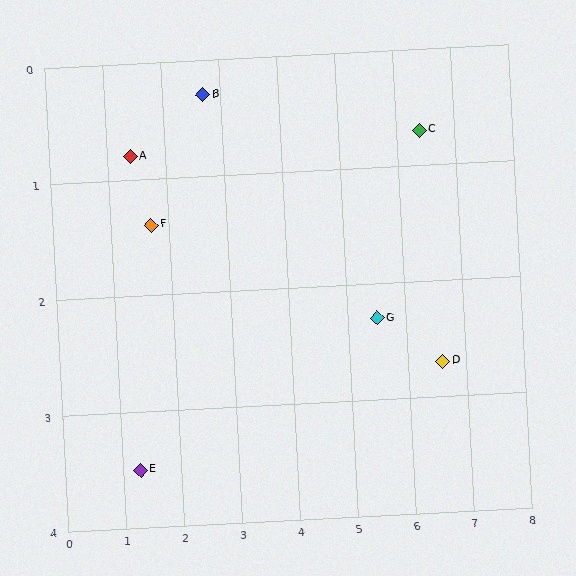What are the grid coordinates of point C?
Point C is at approximately (6.4, 0.7).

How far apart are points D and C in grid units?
Points D and C are about 2.0 grid units apart.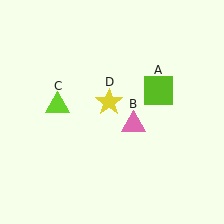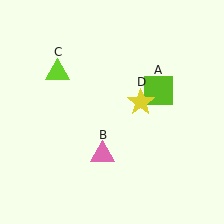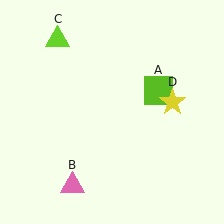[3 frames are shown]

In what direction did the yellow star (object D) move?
The yellow star (object D) moved right.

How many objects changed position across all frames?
3 objects changed position: pink triangle (object B), lime triangle (object C), yellow star (object D).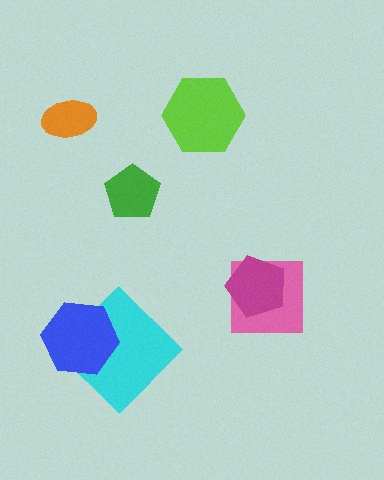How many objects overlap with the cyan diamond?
1 object overlaps with the cyan diamond.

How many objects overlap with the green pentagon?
0 objects overlap with the green pentagon.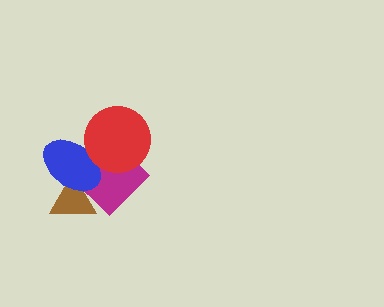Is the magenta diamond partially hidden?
Yes, it is partially covered by another shape.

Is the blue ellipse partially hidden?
Yes, it is partially covered by another shape.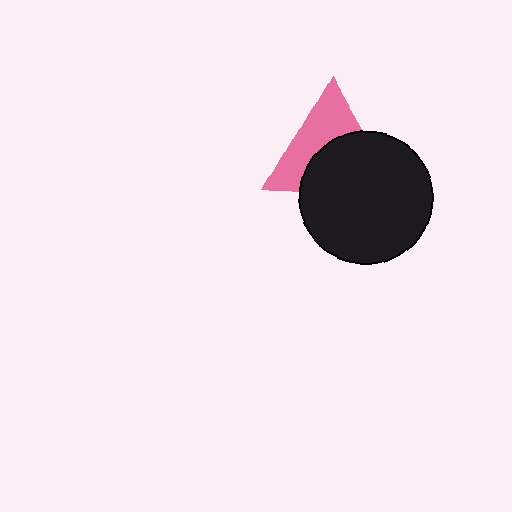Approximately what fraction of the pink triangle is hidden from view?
Roughly 51% of the pink triangle is hidden behind the black circle.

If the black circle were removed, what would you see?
You would see the complete pink triangle.